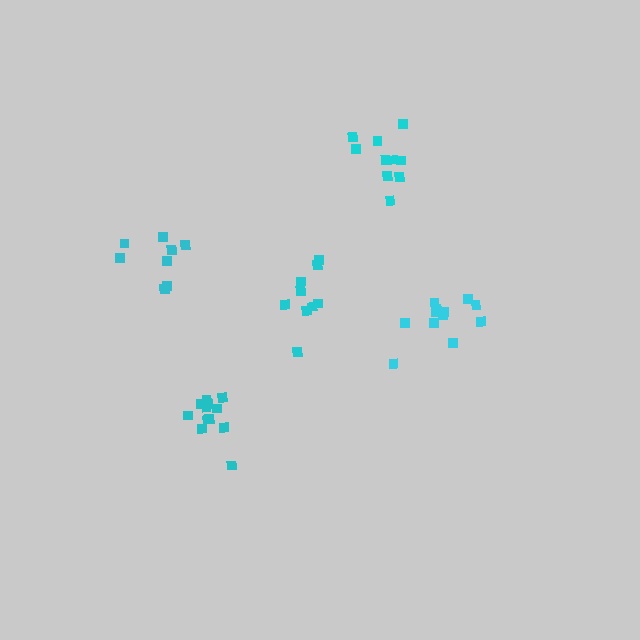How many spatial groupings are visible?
There are 5 spatial groupings.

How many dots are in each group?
Group 1: 8 dots, Group 2: 12 dots, Group 3: 10 dots, Group 4: 12 dots, Group 5: 9 dots (51 total).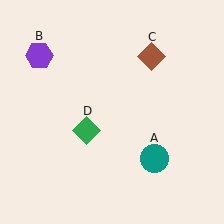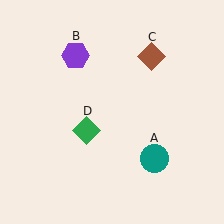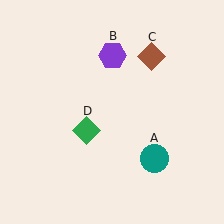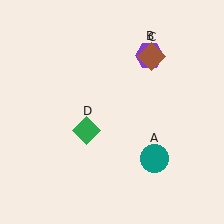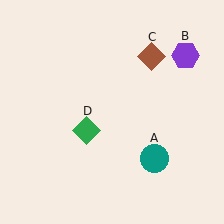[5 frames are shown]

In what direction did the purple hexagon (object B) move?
The purple hexagon (object B) moved right.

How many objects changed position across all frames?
1 object changed position: purple hexagon (object B).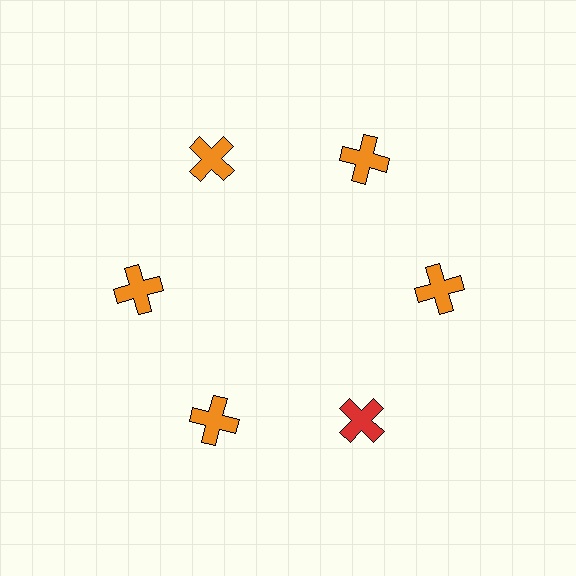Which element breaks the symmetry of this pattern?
The red cross at roughly the 5 o'clock position breaks the symmetry. All other shapes are orange crosses.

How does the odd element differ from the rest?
It has a different color: red instead of orange.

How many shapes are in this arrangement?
There are 6 shapes arranged in a ring pattern.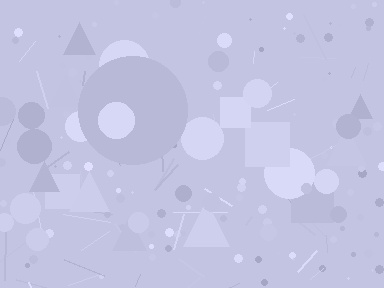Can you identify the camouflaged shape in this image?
The camouflaged shape is a circle.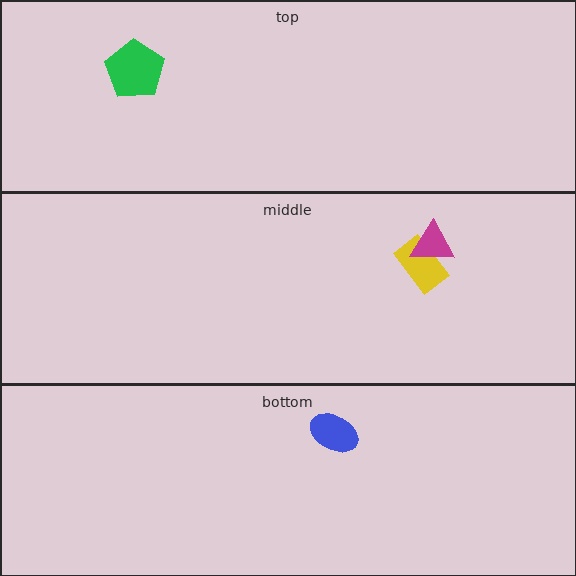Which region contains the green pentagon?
The top region.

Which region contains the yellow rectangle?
The middle region.